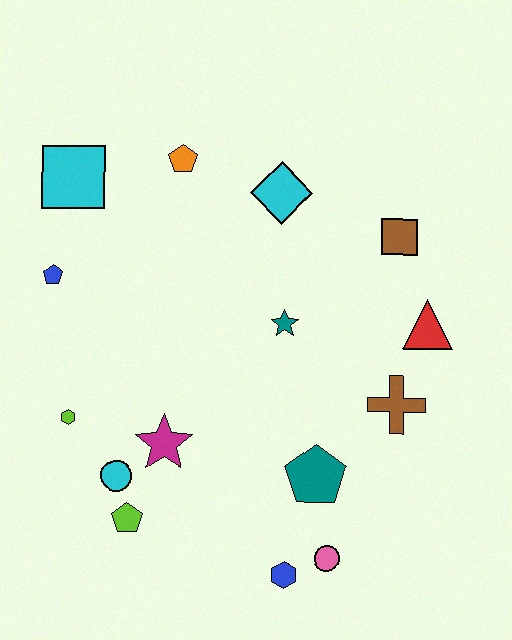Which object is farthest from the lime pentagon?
The brown square is farthest from the lime pentagon.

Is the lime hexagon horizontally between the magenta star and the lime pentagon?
No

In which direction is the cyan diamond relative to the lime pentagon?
The cyan diamond is above the lime pentagon.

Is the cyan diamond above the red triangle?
Yes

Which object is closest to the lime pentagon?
The cyan circle is closest to the lime pentagon.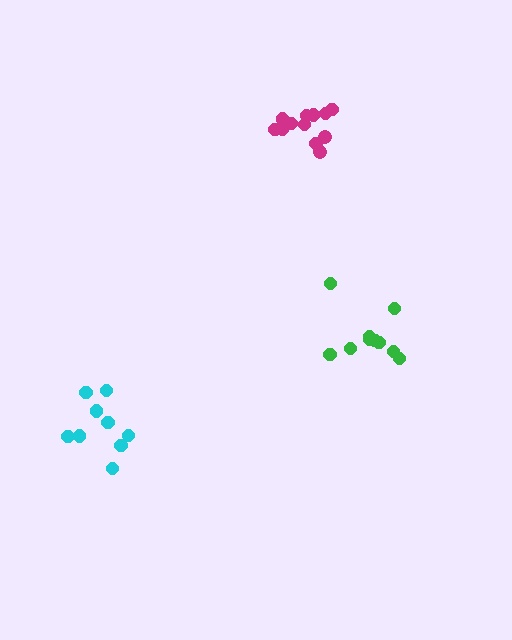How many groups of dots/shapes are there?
There are 3 groups.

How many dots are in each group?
Group 1: 9 dots, Group 2: 12 dots, Group 3: 10 dots (31 total).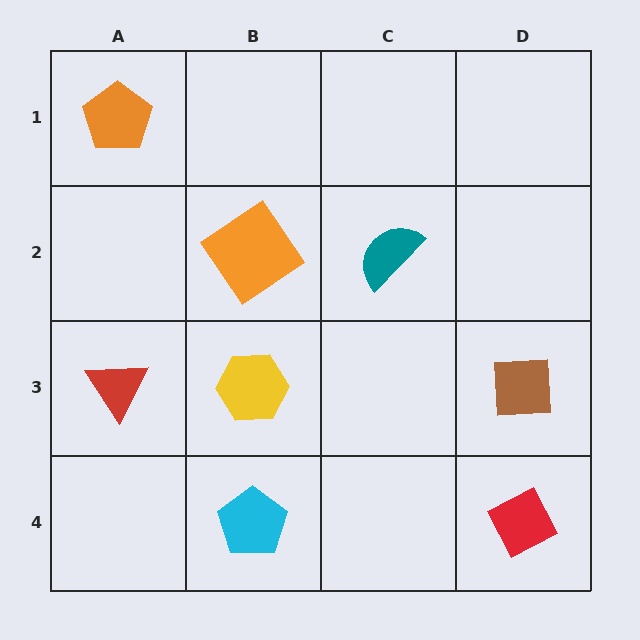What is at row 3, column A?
A red triangle.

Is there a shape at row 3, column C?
No, that cell is empty.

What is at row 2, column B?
An orange diamond.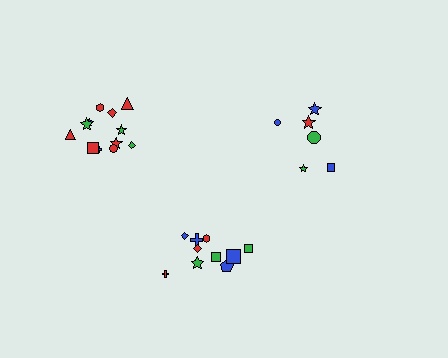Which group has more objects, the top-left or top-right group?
The top-left group.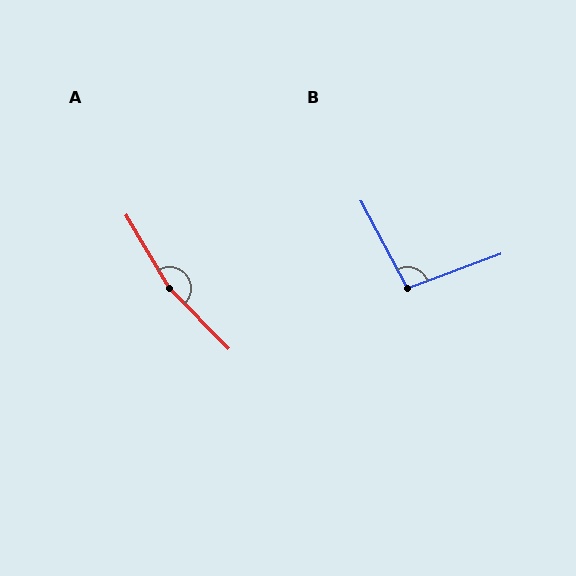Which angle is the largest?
A, at approximately 166 degrees.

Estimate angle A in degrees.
Approximately 166 degrees.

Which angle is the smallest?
B, at approximately 98 degrees.